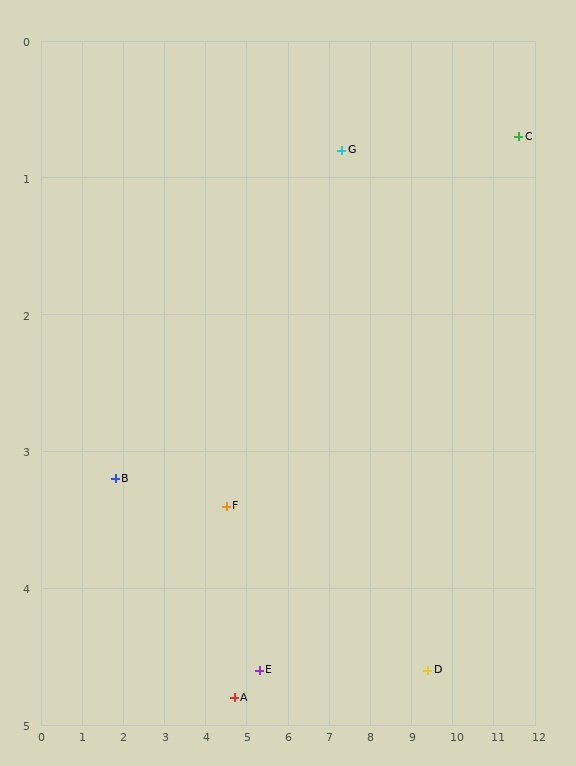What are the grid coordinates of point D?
Point D is at approximately (9.4, 4.6).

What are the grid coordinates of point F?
Point F is at approximately (4.5, 3.4).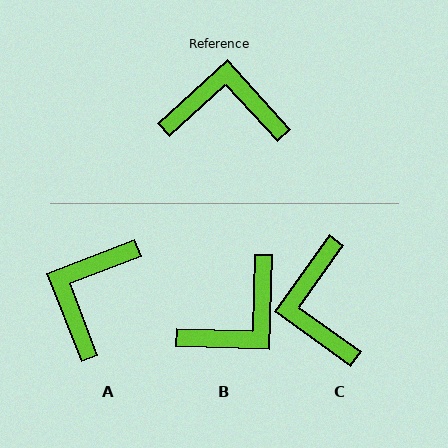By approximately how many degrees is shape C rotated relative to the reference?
Approximately 102 degrees counter-clockwise.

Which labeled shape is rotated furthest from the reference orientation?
B, about 134 degrees away.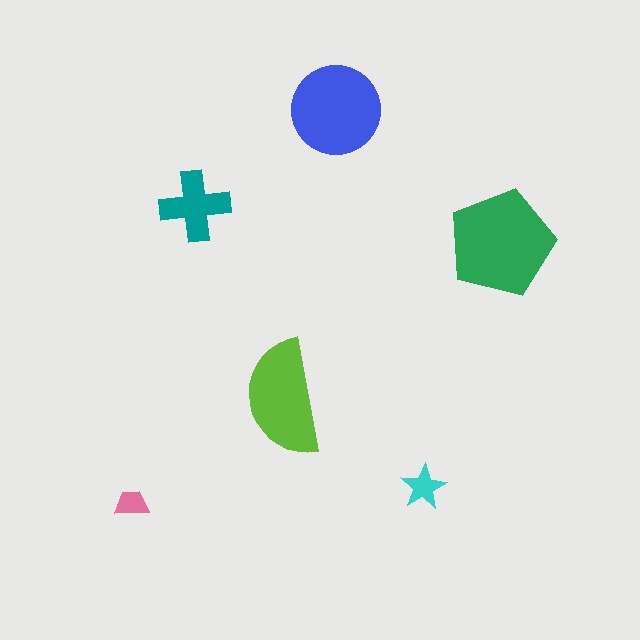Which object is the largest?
The green pentagon.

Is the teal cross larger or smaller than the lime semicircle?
Smaller.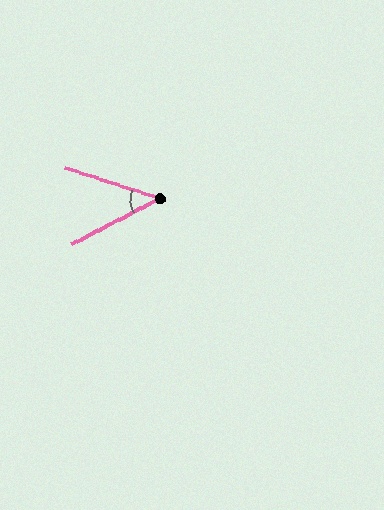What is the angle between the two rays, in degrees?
Approximately 45 degrees.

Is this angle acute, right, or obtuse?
It is acute.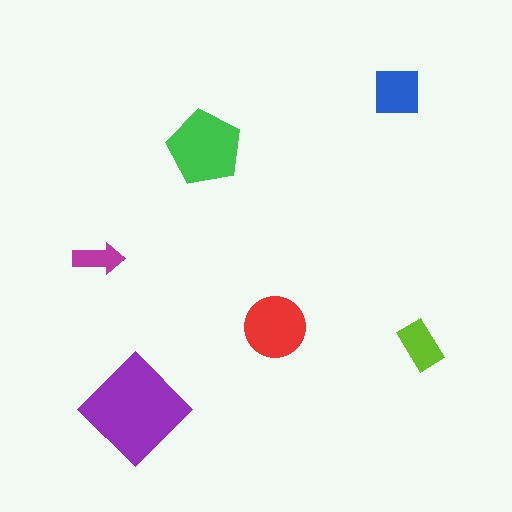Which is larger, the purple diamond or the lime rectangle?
The purple diamond.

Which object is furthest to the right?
The lime rectangle is rightmost.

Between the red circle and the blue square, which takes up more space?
The red circle.